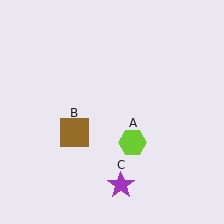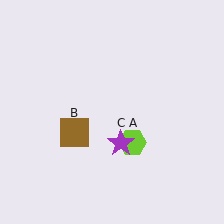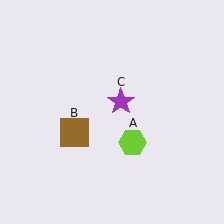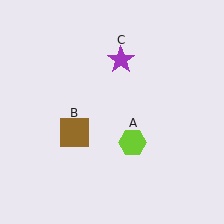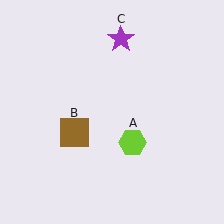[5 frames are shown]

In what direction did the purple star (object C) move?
The purple star (object C) moved up.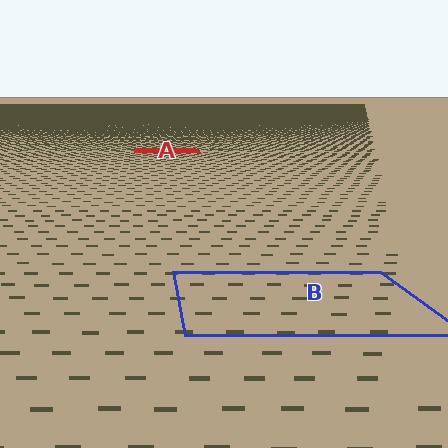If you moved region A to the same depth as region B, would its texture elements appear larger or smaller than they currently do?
They would appear larger. At a closer depth, the same texture elements are projected at a bigger on-screen size.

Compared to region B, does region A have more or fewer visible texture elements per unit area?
Region A has more texture elements per unit area — they are packed more densely because it is farther away.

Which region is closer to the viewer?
Region B is closer. The texture elements there are larger and more spread out.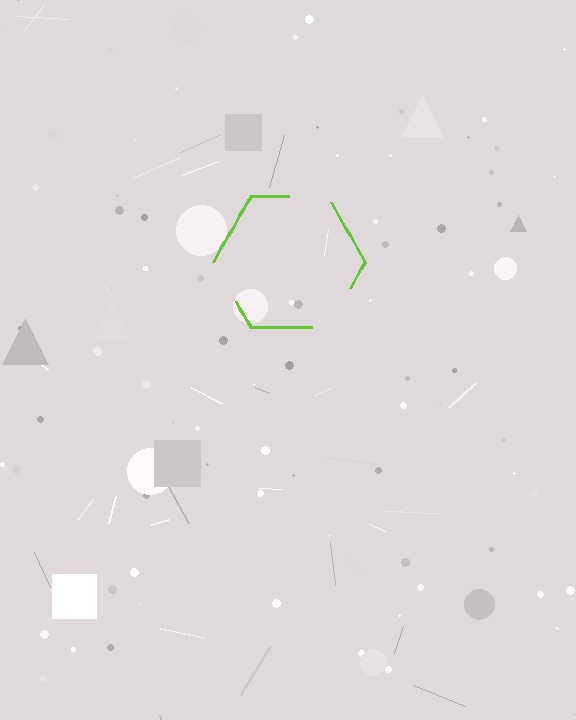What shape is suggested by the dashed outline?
The dashed outline suggests a hexagon.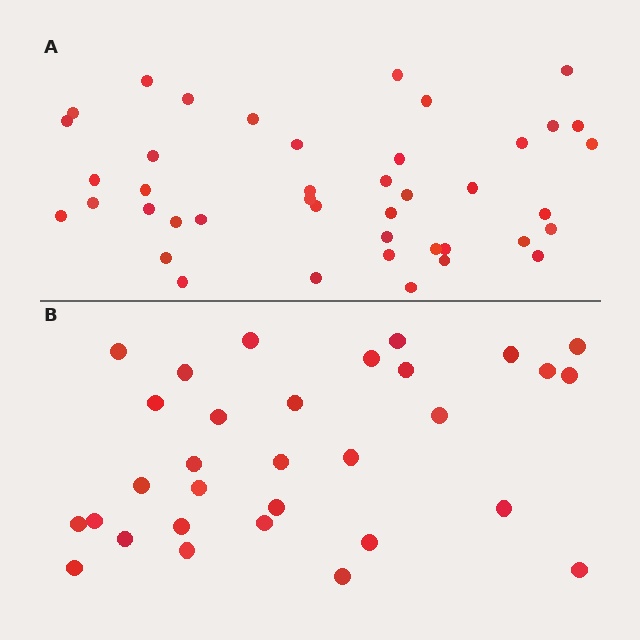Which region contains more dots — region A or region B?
Region A (the top region) has more dots.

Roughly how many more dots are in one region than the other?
Region A has roughly 12 or so more dots than region B.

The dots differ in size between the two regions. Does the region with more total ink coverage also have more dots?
No. Region B has more total ink coverage because its dots are larger, but region A actually contains more individual dots. Total area can be misleading — the number of items is what matters here.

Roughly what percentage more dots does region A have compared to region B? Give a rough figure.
About 35% more.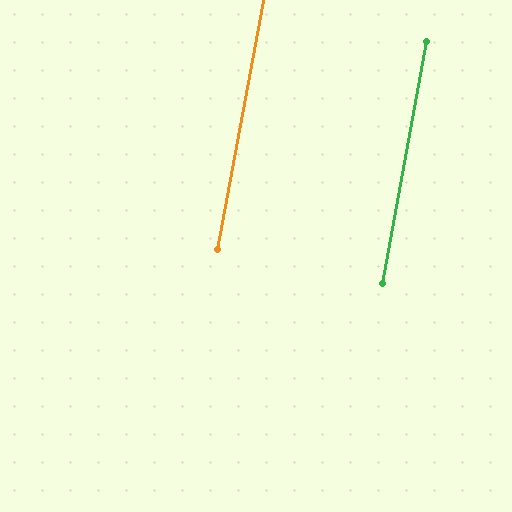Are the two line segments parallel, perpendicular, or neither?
Parallel — their directions differ by only 0.0°.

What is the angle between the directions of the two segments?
Approximately 0 degrees.